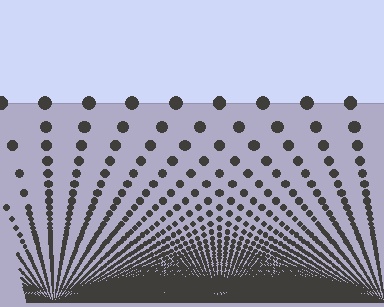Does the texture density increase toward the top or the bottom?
Density increases toward the bottom.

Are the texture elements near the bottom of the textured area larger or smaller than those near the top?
Smaller. The gradient is inverted — elements near the bottom are smaller and denser.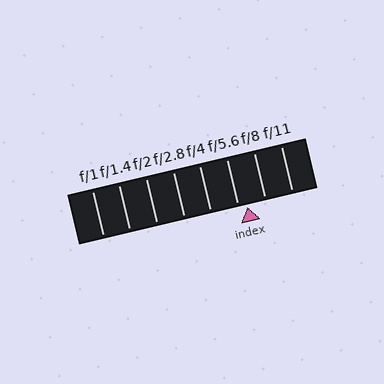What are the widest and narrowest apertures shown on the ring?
The widest aperture shown is f/1 and the narrowest is f/11.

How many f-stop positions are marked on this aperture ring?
There are 8 f-stop positions marked.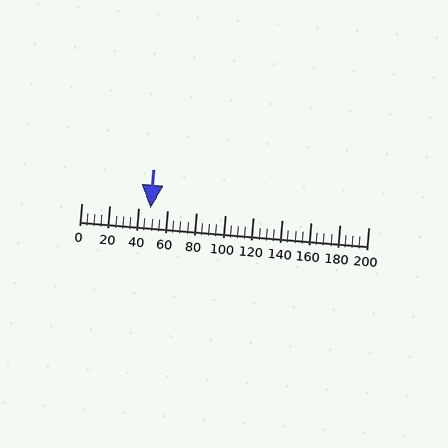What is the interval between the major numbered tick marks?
The major tick marks are spaced 20 units apart.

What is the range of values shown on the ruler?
The ruler shows values from 0 to 200.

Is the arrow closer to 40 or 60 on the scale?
The arrow is closer to 40.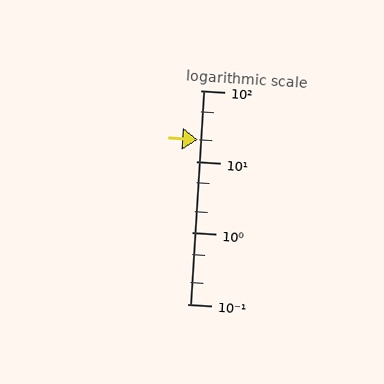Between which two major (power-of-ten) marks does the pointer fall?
The pointer is between 10 and 100.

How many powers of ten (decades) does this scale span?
The scale spans 3 decades, from 0.1 to 100.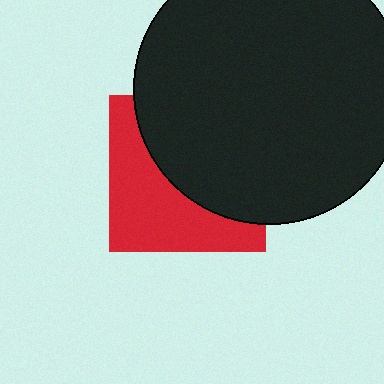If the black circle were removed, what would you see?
You would see the complete red square.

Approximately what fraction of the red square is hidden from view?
Roughly 54% of the red square is hidden behind the black circle.